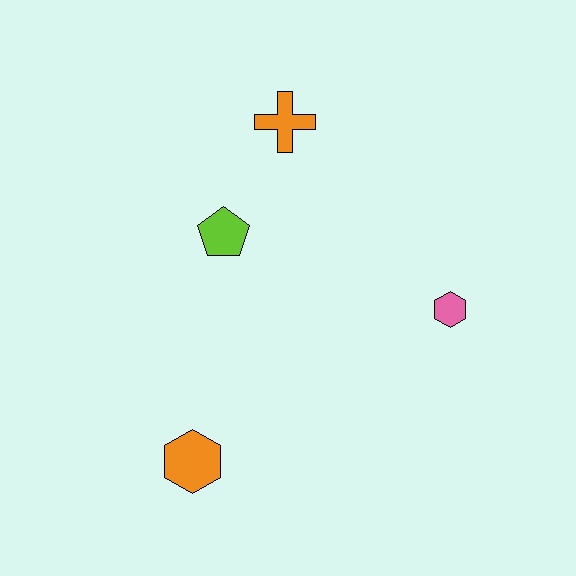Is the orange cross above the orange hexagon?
Yes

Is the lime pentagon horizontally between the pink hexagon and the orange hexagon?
Yes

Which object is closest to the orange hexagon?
The lime pentagon is closest to the orange hexagon.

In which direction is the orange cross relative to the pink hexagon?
The orange cross is above the pink hexagon.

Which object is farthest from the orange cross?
The orange hexagon is farthest from the orange cross.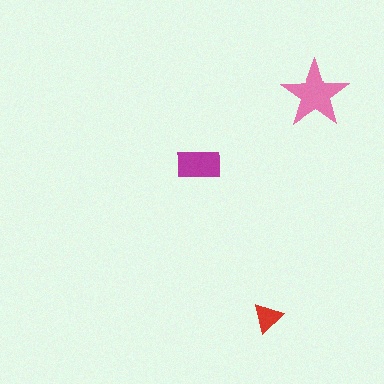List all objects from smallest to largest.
The red triangle, the magenta rectangle, the pink star.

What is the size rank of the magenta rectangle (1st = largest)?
2nd.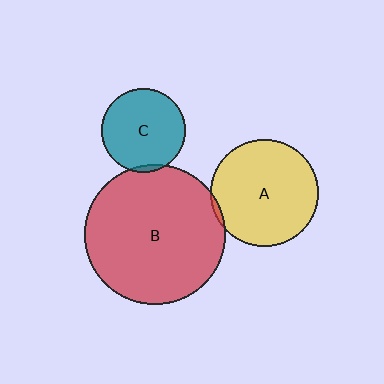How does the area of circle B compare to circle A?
Approximately 1.7 times.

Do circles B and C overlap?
Yes.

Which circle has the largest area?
Circle B (red).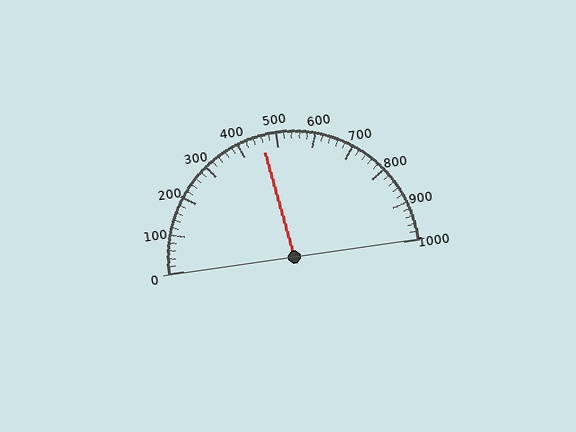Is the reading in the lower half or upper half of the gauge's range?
The reading is in the lower half of the range (0 to 1000).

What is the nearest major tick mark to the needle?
The nearest major tick mark is 500.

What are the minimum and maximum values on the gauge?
The gauge ranges from 0 to 1000.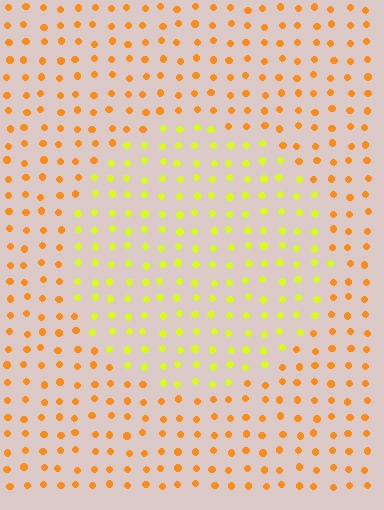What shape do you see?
I see a circle.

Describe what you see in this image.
The image is filled with small orange elements in a uniform arrangement. A circle-shaped region is visible where the elements are tinted to a slightly different hue, forming a subtle color boundary.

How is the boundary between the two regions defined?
The boundary is defined purely by a slight shift in hue (about 40 degrees). Spacing, size, and orientation are identical on both sides.